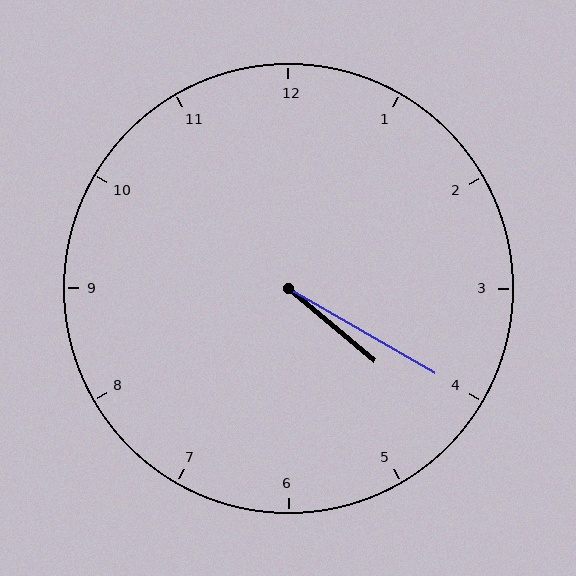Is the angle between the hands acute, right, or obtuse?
It is acute.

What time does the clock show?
4:20.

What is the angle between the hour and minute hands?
Approximately 10 degrees.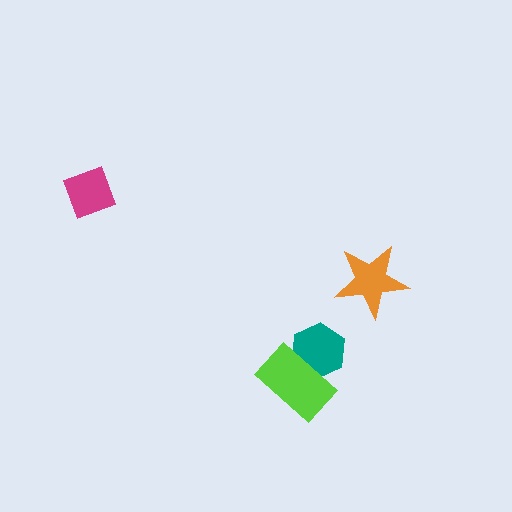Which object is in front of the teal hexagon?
The lime rectangle is in front of the teal hexagon.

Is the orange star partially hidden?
No, no other shape covers it.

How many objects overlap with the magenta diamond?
0 objects overlap with the magenta diamond.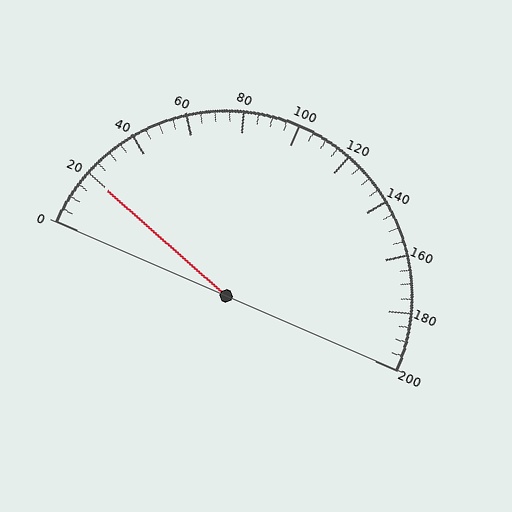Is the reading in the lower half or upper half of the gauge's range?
The reading is in the lower half of the range (0 to 200).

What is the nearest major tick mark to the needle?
The nearest major tick mark is 20.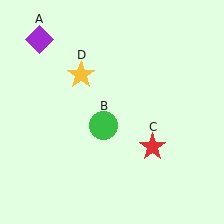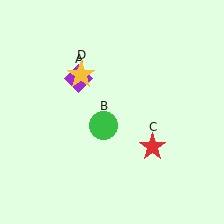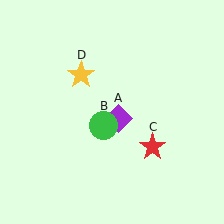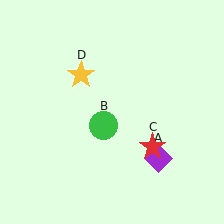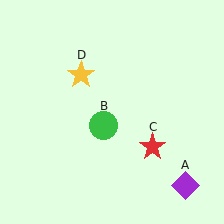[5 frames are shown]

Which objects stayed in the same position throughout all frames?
Green circle (object B) and red star (object C) and yellow star (object D) remained stationary.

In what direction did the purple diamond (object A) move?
The purple diamond (object A) moved down and to the right.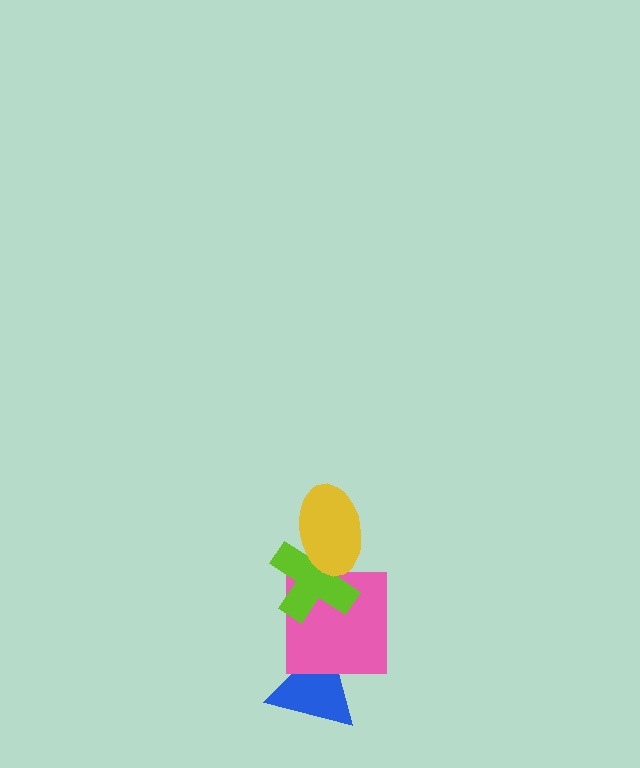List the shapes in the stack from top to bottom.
From top to bottom: the yellow ellipse, the lime cross, the pink square, the blue triangle.